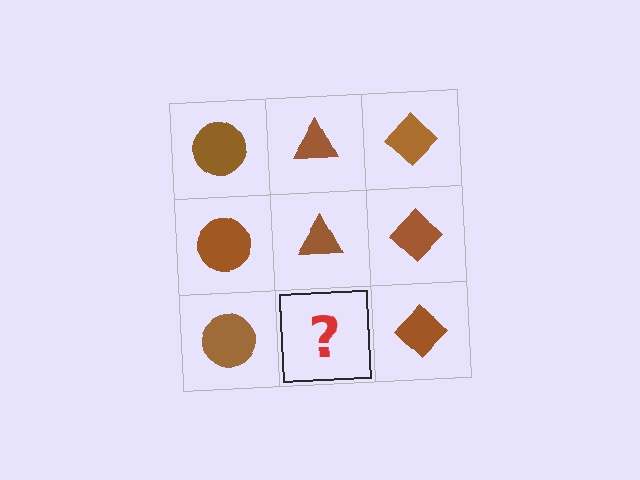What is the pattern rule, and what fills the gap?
The rule is that each column has a consistent shape. The gap should be filled with a brown triangle.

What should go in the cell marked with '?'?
The missing cell should contain a brown triangle.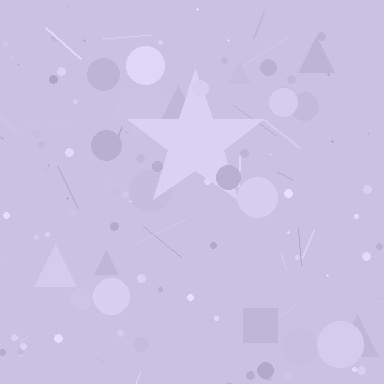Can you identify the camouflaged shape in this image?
The camouflaged shape is a star.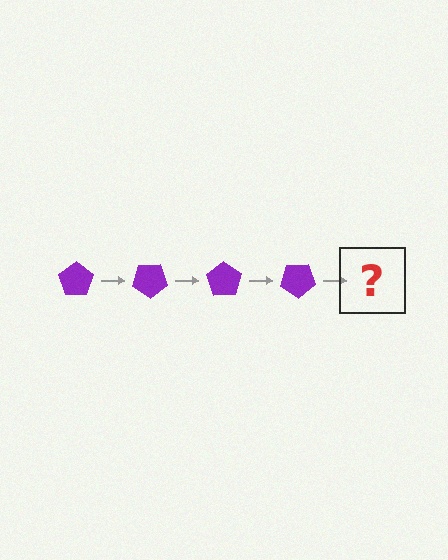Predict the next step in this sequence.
The next step is a purple pentagon rotated 140 degrees.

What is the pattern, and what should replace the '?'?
The pattern is that the pentagon rotates 35 degrees each step. The '?' should be a purple pentagon rotated 140 degrees.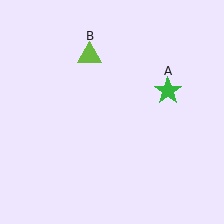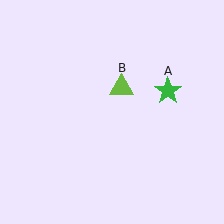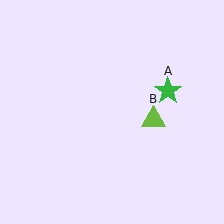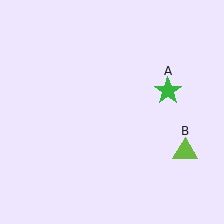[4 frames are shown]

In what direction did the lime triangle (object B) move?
The lime triangle (object B) moved down and to the right.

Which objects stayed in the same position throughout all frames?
Green star (object A) remained stationary.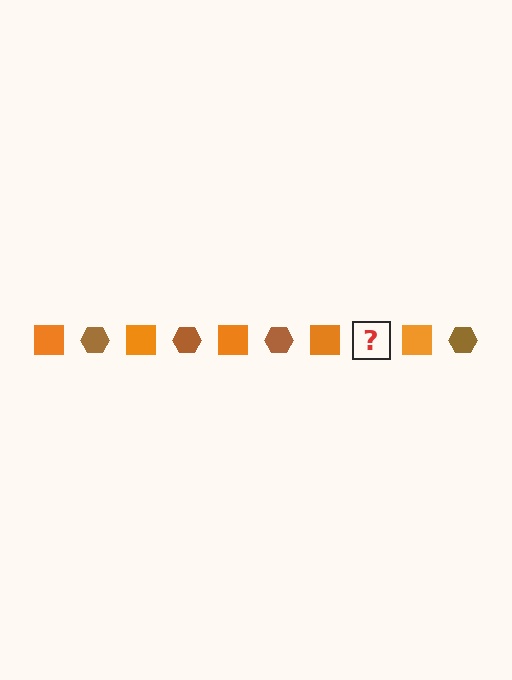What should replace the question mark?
The question mark should be replaced with a brown hexagon.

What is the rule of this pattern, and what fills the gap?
The rule is that the pattern alternates between orange square and brown hexagon. The gap should be filled with a brown hexagon.